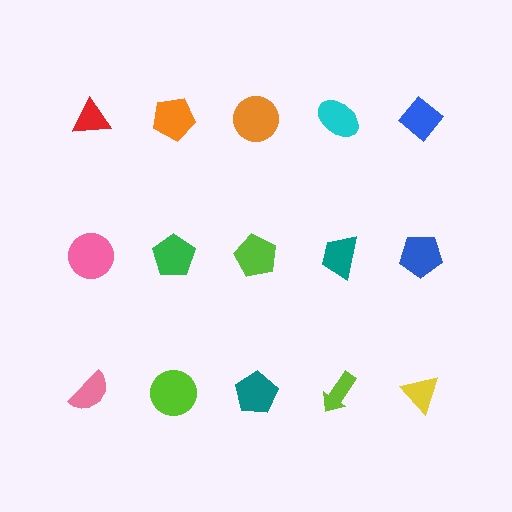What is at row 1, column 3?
An orange circle.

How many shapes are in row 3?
5 shapes.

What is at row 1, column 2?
An orange pentagon.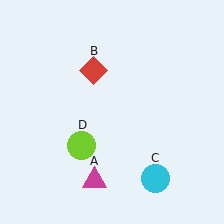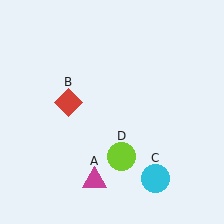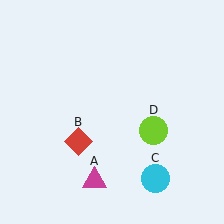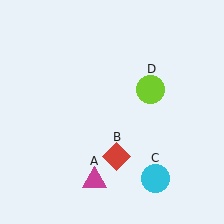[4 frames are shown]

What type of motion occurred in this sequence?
The red diamond (object B), lime circle (object D) rotated counterclockwise around the center of the scene.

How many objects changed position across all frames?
2 objects changed position: red diamond (object B), lime circle (object D).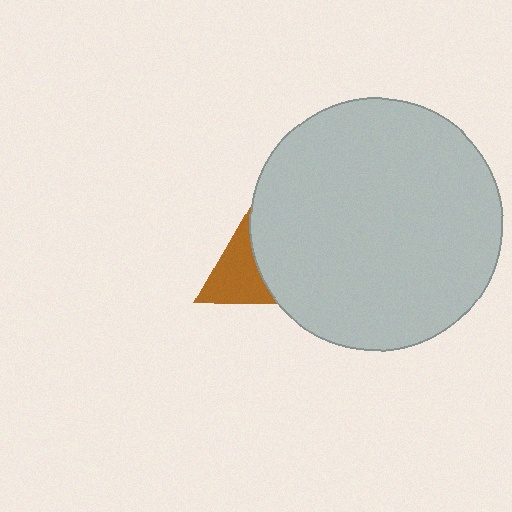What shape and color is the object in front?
The object in front is a light gray circle.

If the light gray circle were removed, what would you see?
You would see the complete brown triangle.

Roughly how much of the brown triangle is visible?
About half of it is visible (roughly 48%).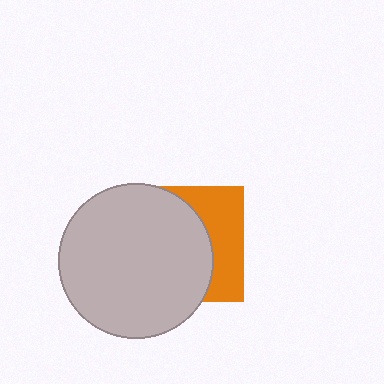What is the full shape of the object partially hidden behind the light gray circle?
The partially hidden object is an orange square.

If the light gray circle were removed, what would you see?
You would see the complete orange square.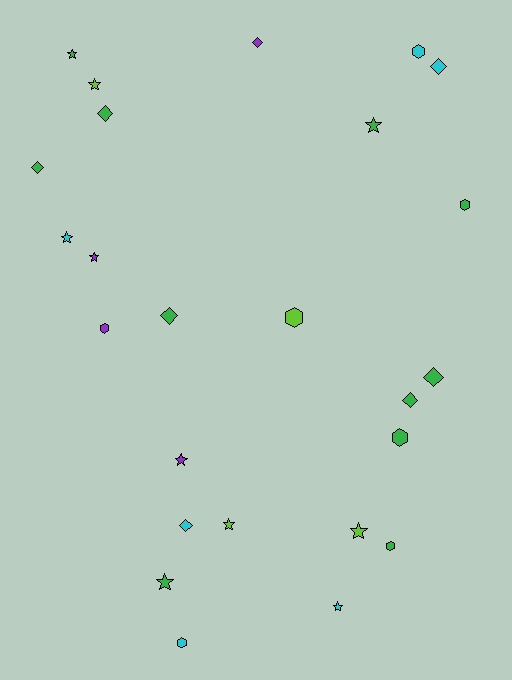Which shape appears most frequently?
Star, with 10 objects.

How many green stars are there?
There are 3 green stars.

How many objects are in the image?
There are 25 objects.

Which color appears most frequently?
Green, with 11 objects.